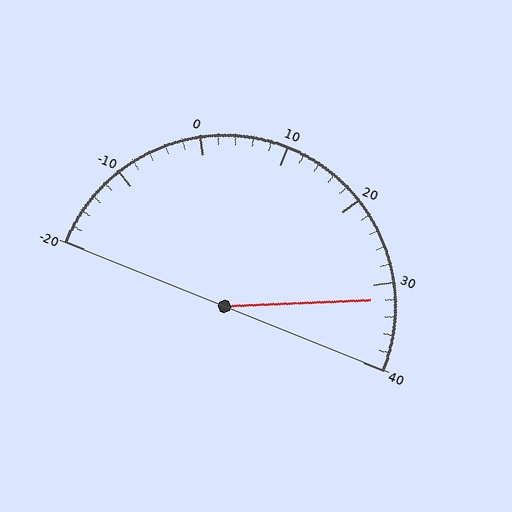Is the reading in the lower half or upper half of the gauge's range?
The reading is in the upper half of the range (-20 to 40).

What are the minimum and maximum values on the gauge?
The gauge ranges from -20 to 40.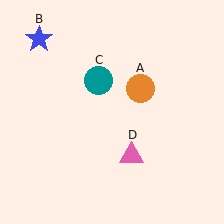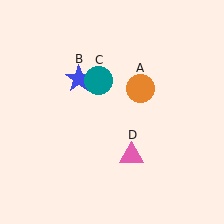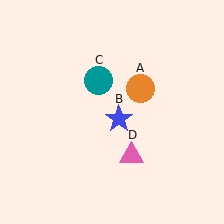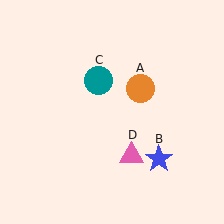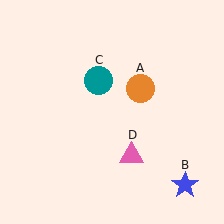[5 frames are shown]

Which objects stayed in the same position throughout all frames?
Orange circle (object A) and teal circle (object C) and pink triangle (object D) remained stationary.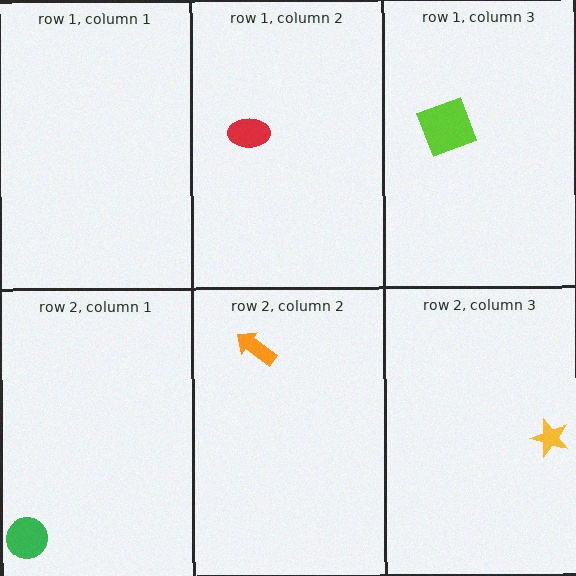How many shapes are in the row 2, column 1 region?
1.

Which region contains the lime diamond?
The row 1, column 3 region.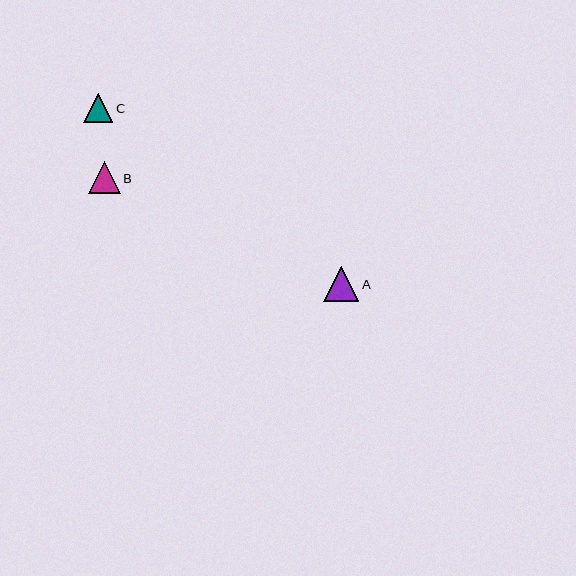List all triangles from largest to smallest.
From largest to smallest: A, B, C.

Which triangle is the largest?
Triangle A is the largest with a size of approximately 35 pixels.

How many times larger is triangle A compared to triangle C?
Triangle A is approximately 1.2 times the size of triangle C.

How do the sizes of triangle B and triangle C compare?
Triangle B and triangle C are approximately the same size.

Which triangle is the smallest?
Triangle C is the smallest with a size of approximately 29 pixels.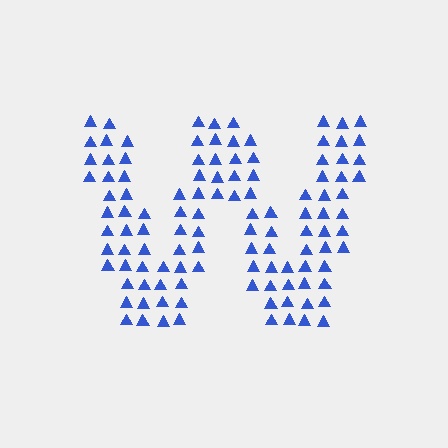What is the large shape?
The large shape is the letter W.